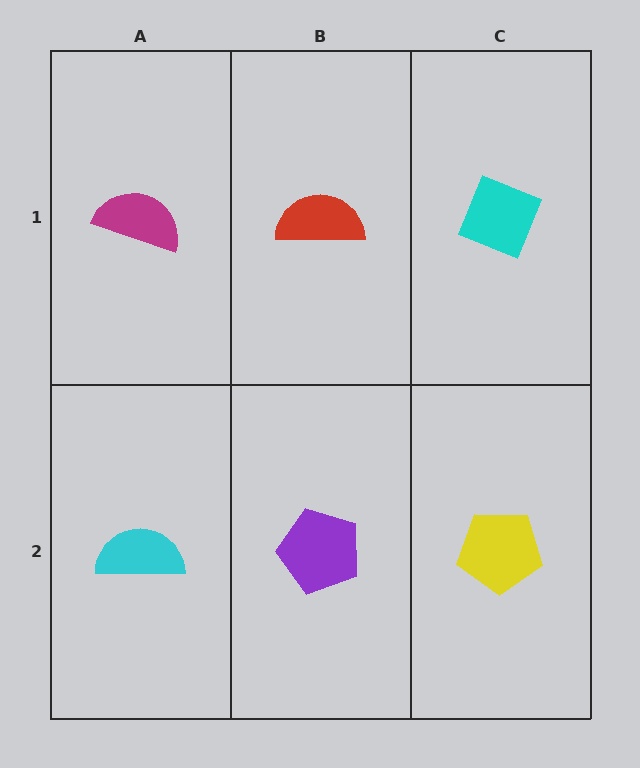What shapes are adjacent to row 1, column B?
A purple pentagon (row 2, column B), a magenta semicircle (row 1, column A), a cyan diamond (row 1, column C).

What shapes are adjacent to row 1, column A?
A cyan semicircle (row 2, column A), a red semicircle (row 1, column B).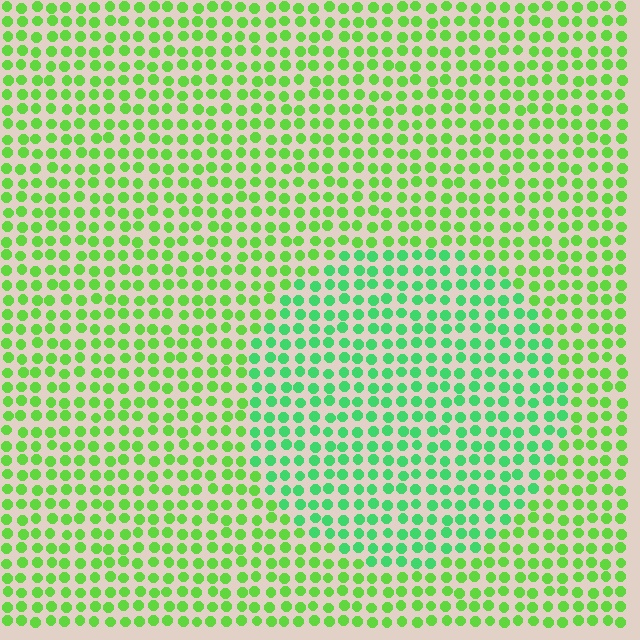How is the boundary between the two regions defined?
The boundary is defined purely by a slight shift in hue (about 31 degrees). Spacing, size, and orientation are identical on both sides.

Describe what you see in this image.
The image is filled with small lime elements in a uniform arrangement. A circle-shaped region is visible where the elements are tinted to a slightly different hue, forming a subtle color boundary.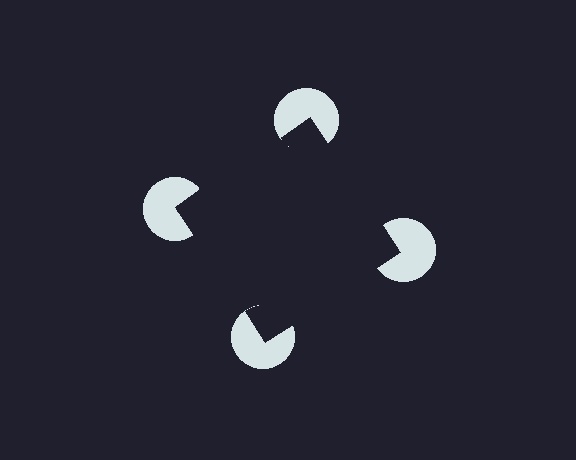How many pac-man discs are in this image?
There are 4 — one at each vertex of the illusory square.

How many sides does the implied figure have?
4 sides.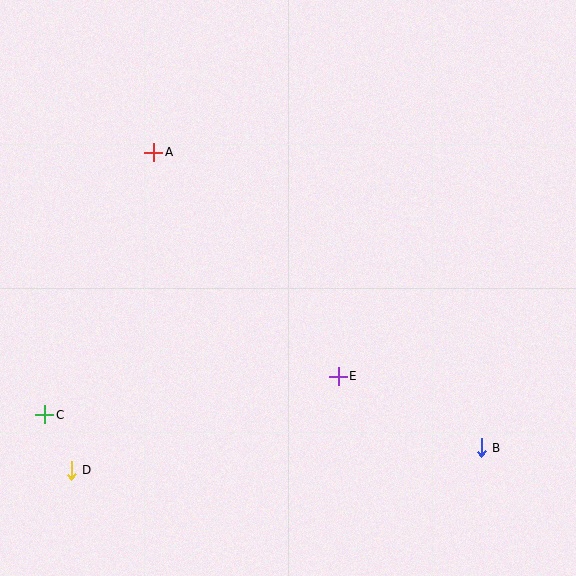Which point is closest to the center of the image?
Point E at (338, 376) is closest to the center.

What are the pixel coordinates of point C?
Point C is at (45, 415).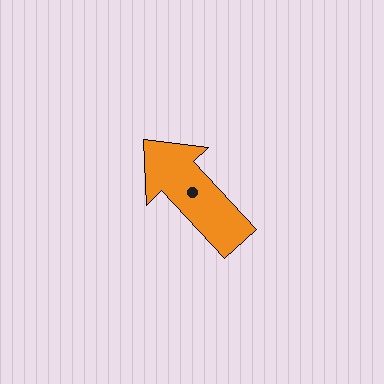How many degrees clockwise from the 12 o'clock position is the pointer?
Approximately 317 degrees.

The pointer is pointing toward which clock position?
Roughly 11 o'clock.